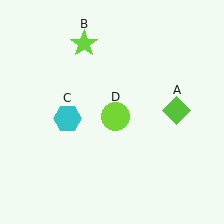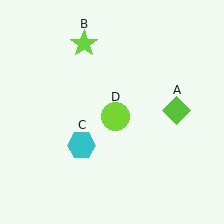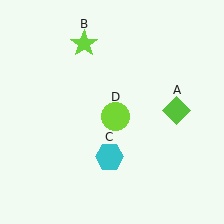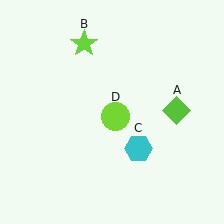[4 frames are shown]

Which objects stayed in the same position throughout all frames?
Lime diamond (object A) and lime star (object B) and lime circle (object D) remained stationary.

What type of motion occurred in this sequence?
The cyan hexagon (object C) rotated counterclockwise around the center of the scene.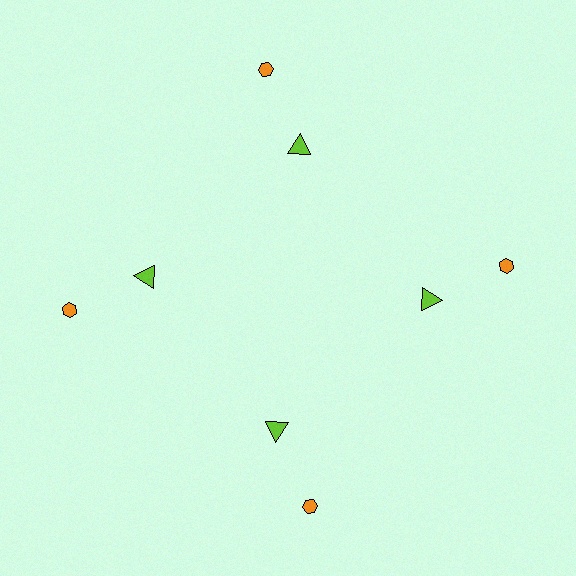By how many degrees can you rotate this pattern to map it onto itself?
The pattern maps onto itself every 90 degrees of rotation.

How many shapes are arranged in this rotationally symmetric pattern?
There are 8 shapes, arranged in 4 groups of 2.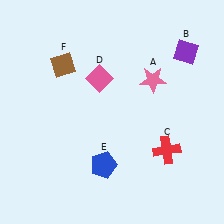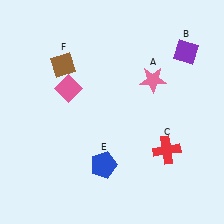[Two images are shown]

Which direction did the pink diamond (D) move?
The pink diamond (D) moved left.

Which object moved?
The pink diamond (D) moved left.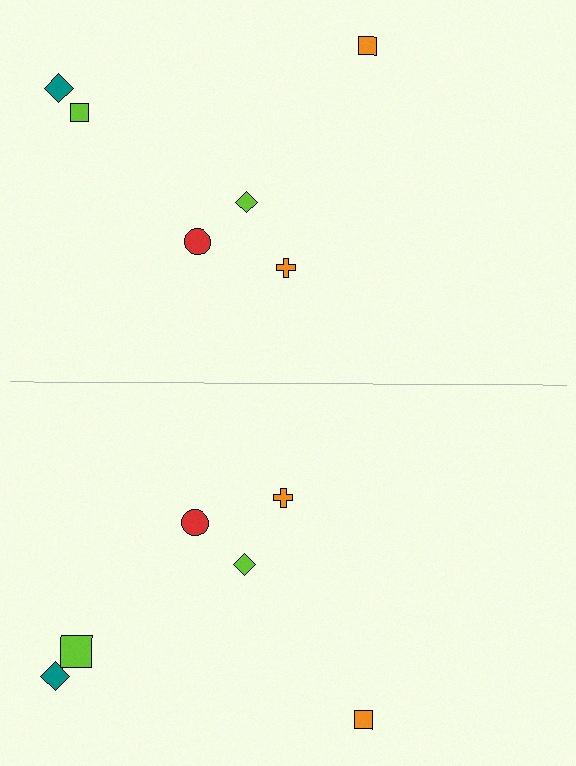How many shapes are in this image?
There are 12 shapes in this image.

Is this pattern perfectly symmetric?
No, the pattern is not perfectly symmetric. The lime square on the bottom side has a different size than its mirror counterpart.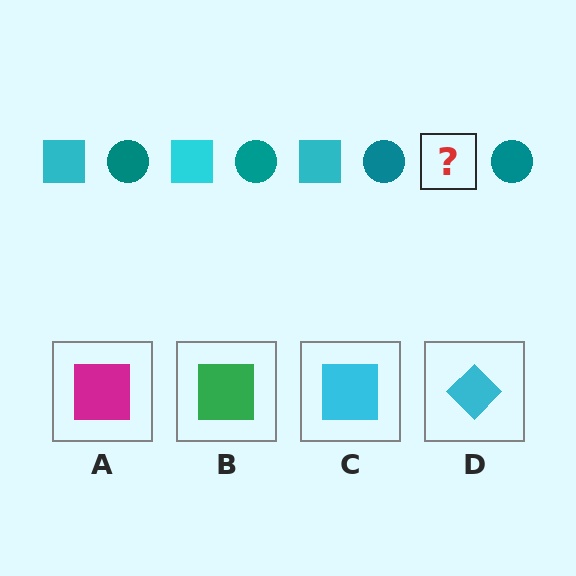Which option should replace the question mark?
Option C.